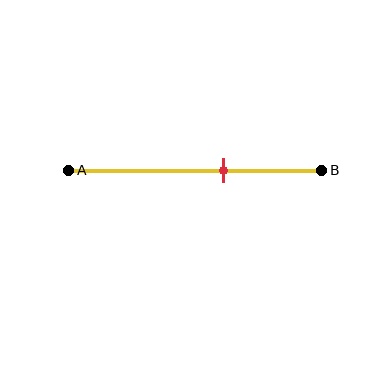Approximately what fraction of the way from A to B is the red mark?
The red mark is approximately 60% of the way from A to B.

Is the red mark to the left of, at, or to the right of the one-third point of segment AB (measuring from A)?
The red mark is to the right of the one-third point of segment AB.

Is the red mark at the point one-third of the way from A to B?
No, the mark is at about 60% from A, not at the 33% one-third point.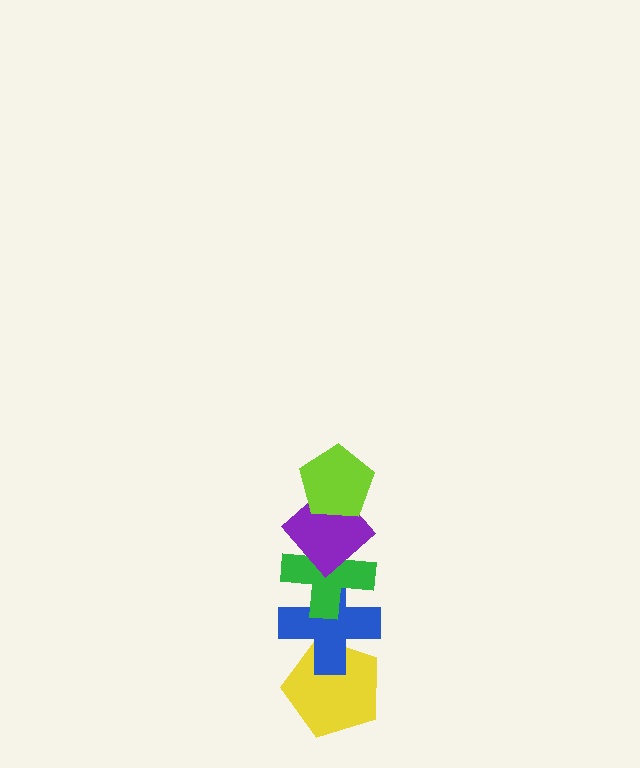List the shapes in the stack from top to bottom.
From top to bottom: the lime pentagon, the purple diamond, the green cross, the blue cross, the yellow pentagon.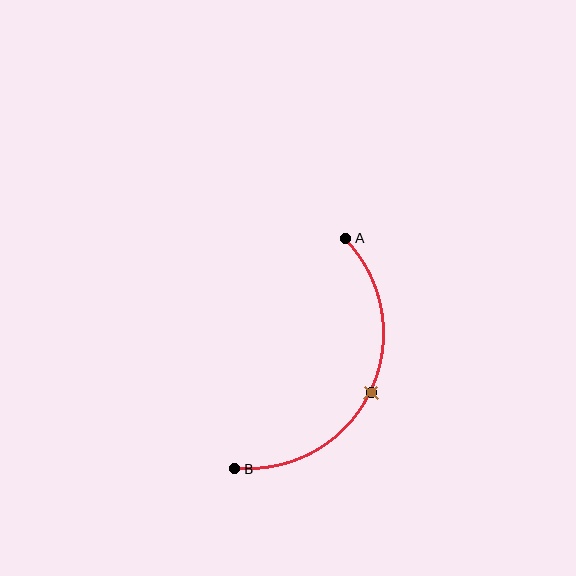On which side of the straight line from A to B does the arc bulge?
The arc bulges to the right of the straight line connecting A and B.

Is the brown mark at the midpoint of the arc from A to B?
Yes. The brown mark lies on the arc at equal arc-length from both A and B — it is the arc midpoint.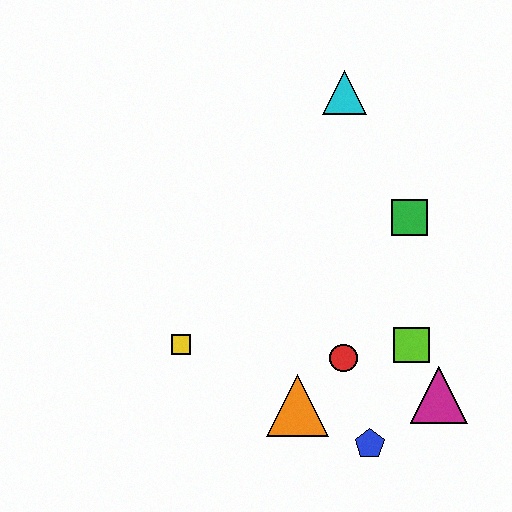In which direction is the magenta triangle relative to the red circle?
The magenta triangle is to the right of the red circle.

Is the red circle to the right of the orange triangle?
Yes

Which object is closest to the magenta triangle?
The lime square is closest to the magenta triangle.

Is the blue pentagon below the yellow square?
Yes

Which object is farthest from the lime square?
The cyan triangle is farthest from the lime square.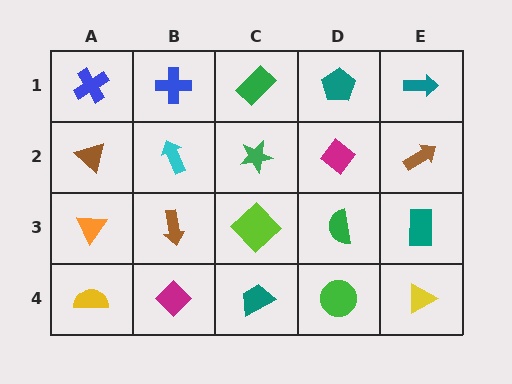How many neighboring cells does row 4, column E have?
2.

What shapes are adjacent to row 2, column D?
A teal pentagon (row 1, column D), a green semicircle (row 3, column D), a green star (row 2, column C), a brown arrow (row 2, column E).